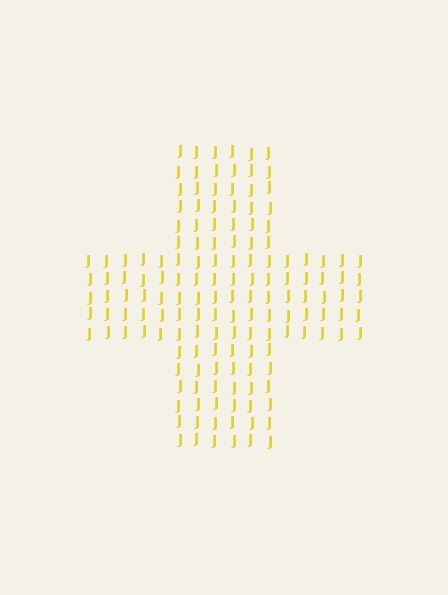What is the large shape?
The large shape is a cross.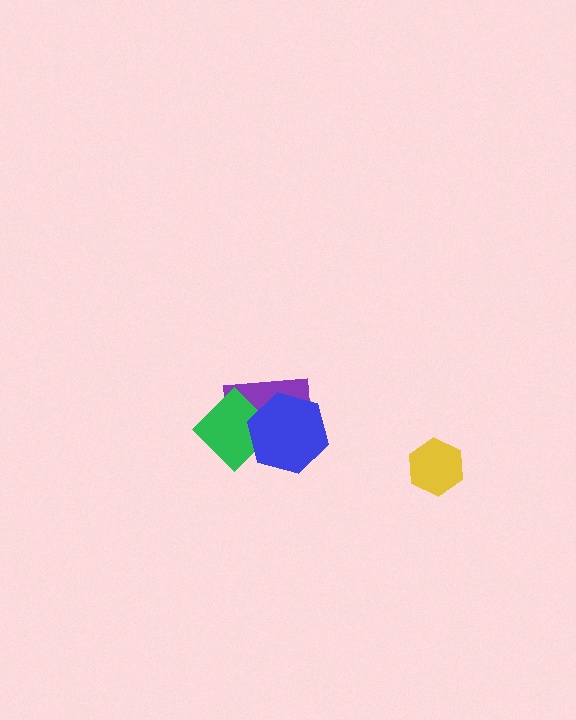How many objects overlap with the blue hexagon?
2 objects overlap with the blue hexagon.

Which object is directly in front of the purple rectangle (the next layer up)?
The green diamond is directly in front of the purple rectangle.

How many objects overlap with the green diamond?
2 objects overlap with the green diamond.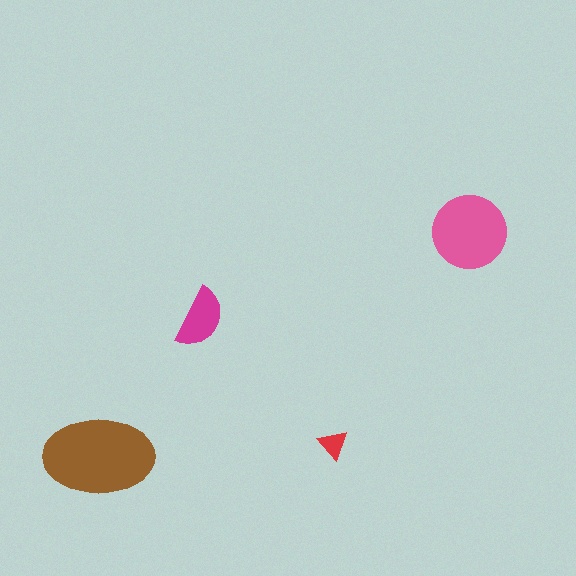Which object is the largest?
The brown ellipse.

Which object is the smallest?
The red triangle.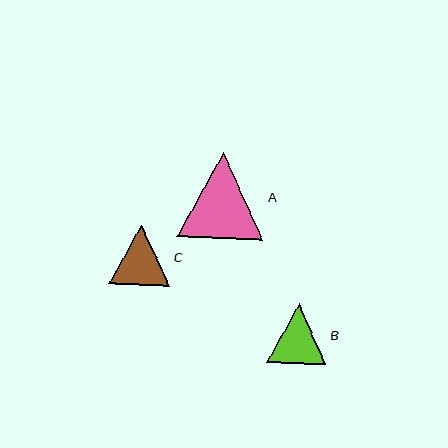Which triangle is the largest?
Triangle A is the largest with a size of approximately 86 pixels.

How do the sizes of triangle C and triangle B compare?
Triangle C and triangle B are approximately the same size.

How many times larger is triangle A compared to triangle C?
Triangle A is approximately 1.4 times the size of triangle C.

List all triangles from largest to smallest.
From largest to smallest: A, C, B.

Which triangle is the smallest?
Triangle B is the smallest with a size of approximately 59 pixels.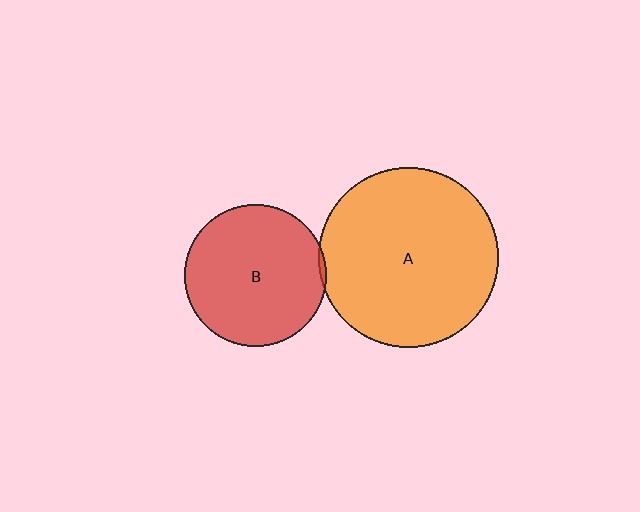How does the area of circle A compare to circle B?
Approximately 1.6 times.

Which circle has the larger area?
Circle A (orange).